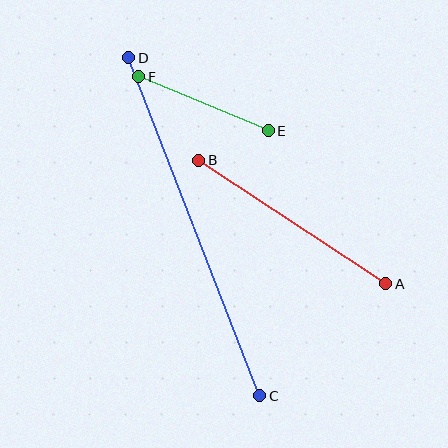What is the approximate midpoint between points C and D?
The midpoint is at approximately (194, 227) pixels.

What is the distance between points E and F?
The distance is approximately 140 pixels.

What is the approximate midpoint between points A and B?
The midpoint is at approximately (292, 222) pixels.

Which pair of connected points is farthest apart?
Points C and D are farthest apart.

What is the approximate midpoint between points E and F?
The midpoint is at approximately (204, 104) pixels.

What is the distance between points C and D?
The distance is approximately 363 pixels.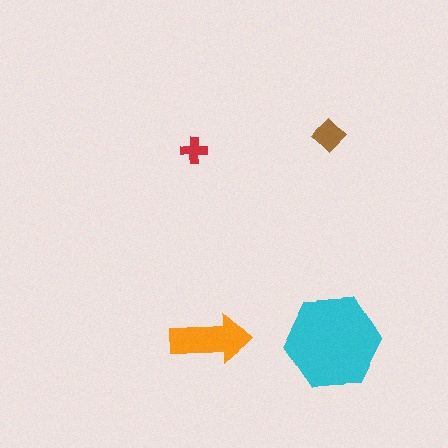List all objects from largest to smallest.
The cyan hexagon, the orange arrow, the brown diamond, the red cross.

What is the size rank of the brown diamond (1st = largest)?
3rd.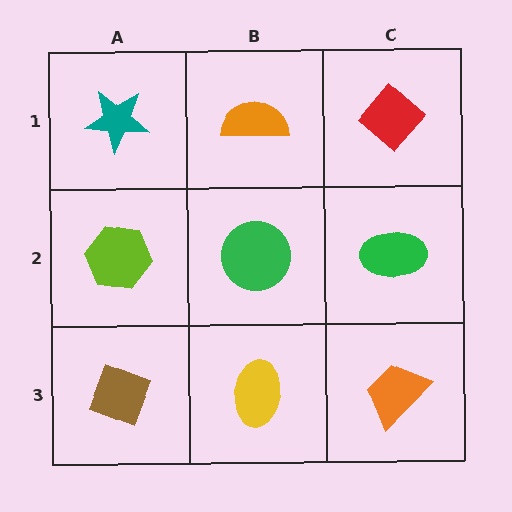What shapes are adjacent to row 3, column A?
A lime hexagon (row 2, column A), a yellow ellipse (row 3, column B).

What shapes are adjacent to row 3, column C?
A green ellipse (row 2, column C), a yellow ellipse (row 3, column B).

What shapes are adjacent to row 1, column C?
A green ellipse (row 2, column C), an orange semicircle (row 1, column B).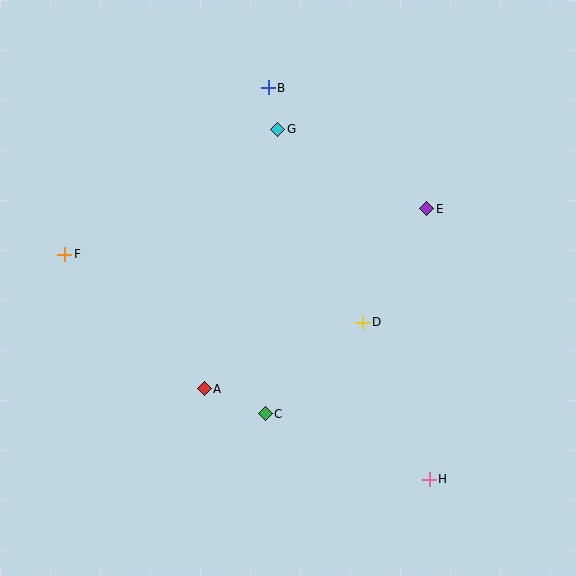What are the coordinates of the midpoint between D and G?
The midpoint between D and G is at (320, 226).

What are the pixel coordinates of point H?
Point H is at (429, 479).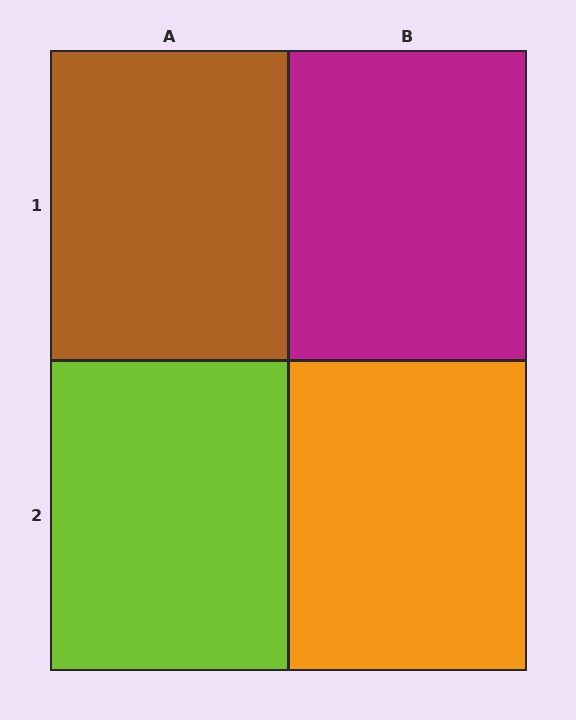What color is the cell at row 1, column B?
Magenta.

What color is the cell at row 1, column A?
Brown.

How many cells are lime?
1 cell is lime.